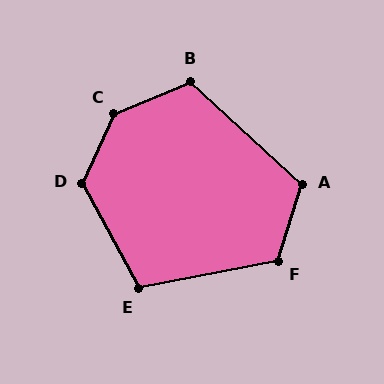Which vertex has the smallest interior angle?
E, at approximately 107 degrees.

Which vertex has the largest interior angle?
C, at approximately 138 degrees.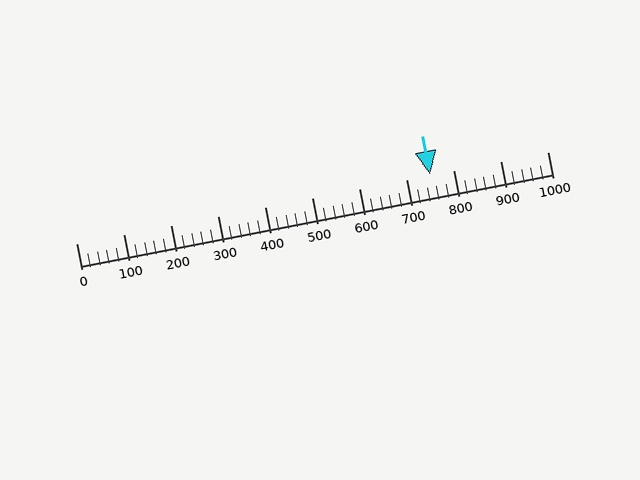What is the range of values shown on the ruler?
The ruler shows values from 0 to 1000.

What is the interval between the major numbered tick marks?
The major tick marks are spaced 100 units apart.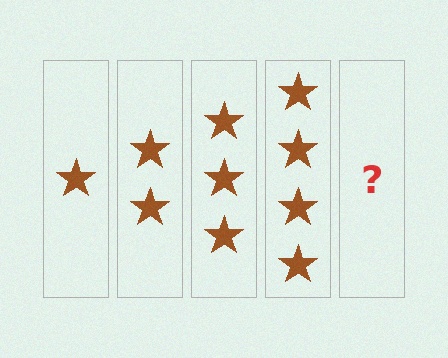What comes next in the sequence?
The next element should be 5 stars.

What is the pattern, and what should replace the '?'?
The pattern is that each step adds one more star. The '?' should be 5 stars.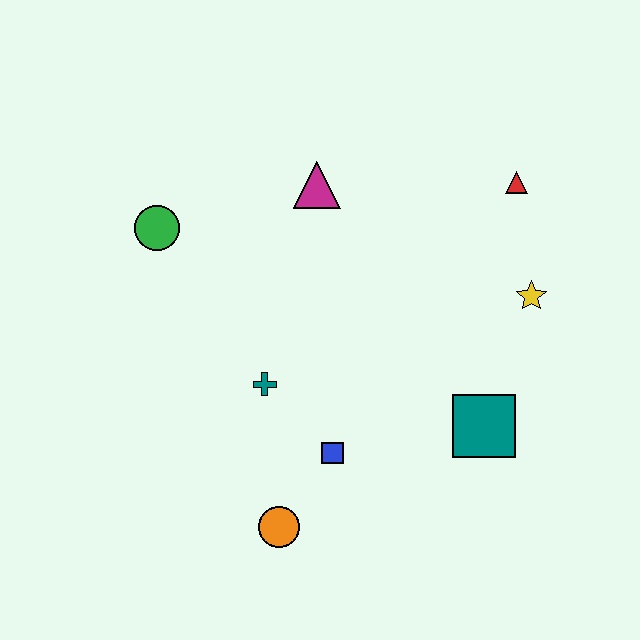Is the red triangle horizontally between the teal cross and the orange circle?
No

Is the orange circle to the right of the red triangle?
No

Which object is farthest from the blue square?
The red triangle is farthest from the blue square.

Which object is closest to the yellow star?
The red triangle is closest to the yellow star.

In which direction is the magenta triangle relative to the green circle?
The magenta triangle is to the right of the green circle.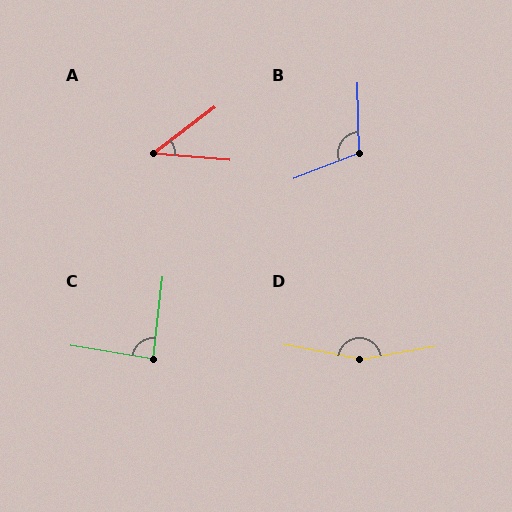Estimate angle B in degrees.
Approximately 110 degrees.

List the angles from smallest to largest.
A (42°), C (87°), B (110°), D (159°).